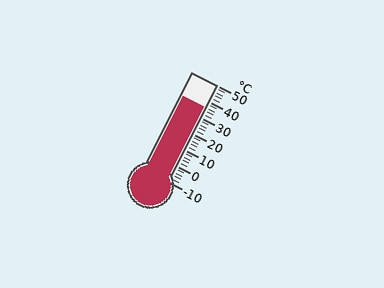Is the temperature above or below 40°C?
The temperature is below 40°C.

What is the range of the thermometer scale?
The thermometer scale ranges from -10°C to 50°C.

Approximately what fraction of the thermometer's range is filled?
The thermometer is filled to approximately 75% of its range.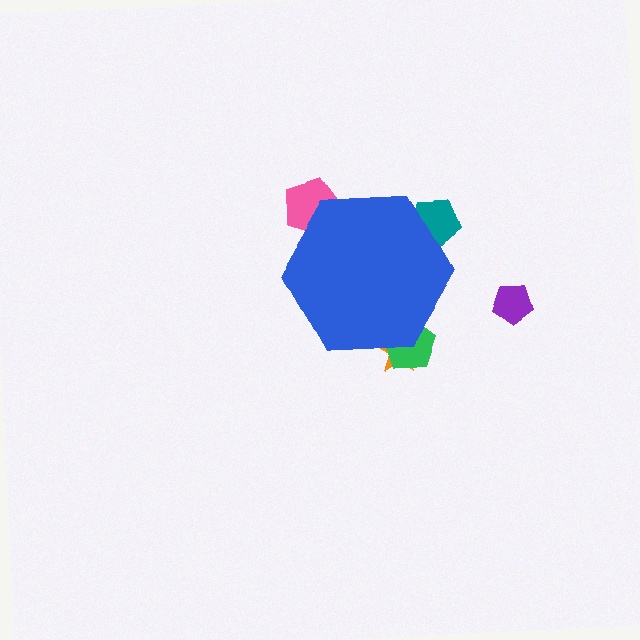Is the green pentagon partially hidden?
Yes, the green pentagon is partially hidden behind the blue hexagon.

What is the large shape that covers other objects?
A blue hexagon.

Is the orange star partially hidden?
Yes, the orange star is partially hidden behind the blue hexagon.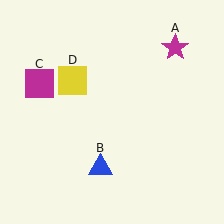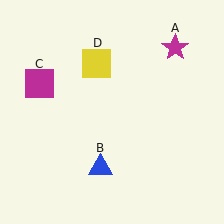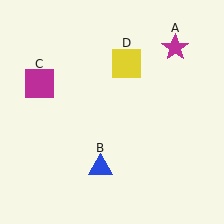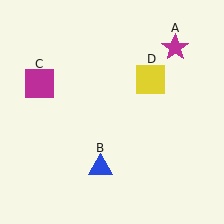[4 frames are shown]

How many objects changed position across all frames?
1 object changed position: yellow square (object D).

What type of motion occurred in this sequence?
The yellow square (object D) rotated clockwise around the center of the scene.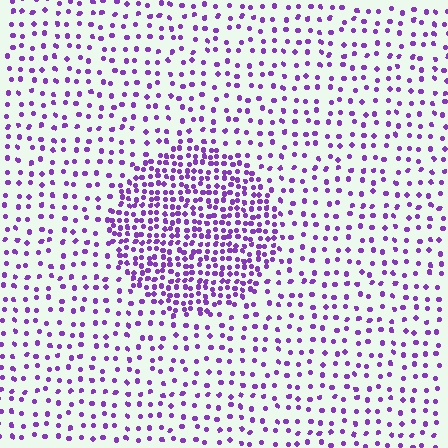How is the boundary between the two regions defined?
The boundary is defined by a change in element density (approximately 2.5x ratio). All elements are the same color, size, and shape.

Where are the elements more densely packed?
The elements are more densely packed inside the circle boundary.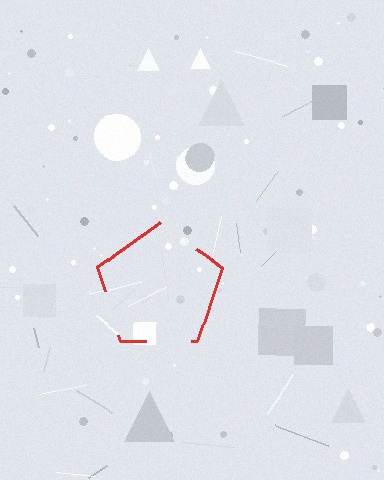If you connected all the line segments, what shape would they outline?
They would outline a pentagon.